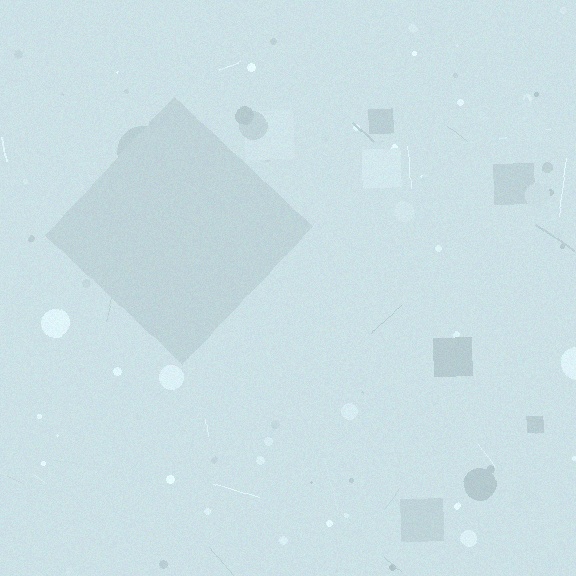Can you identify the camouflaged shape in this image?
The camouflaged shape is a diamond.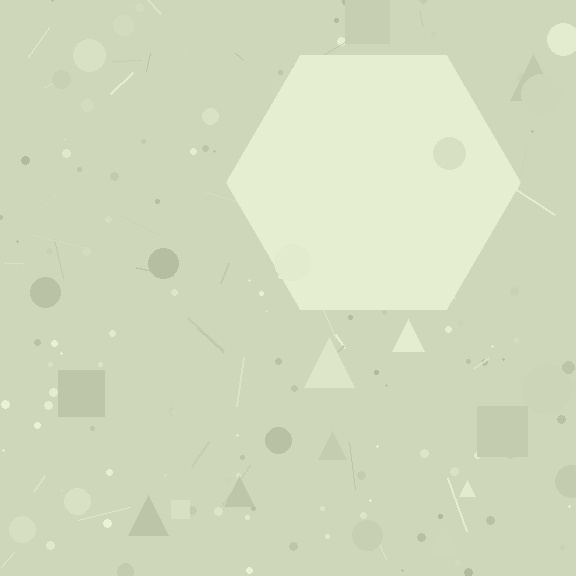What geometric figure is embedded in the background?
A hexagon is embedded in the background.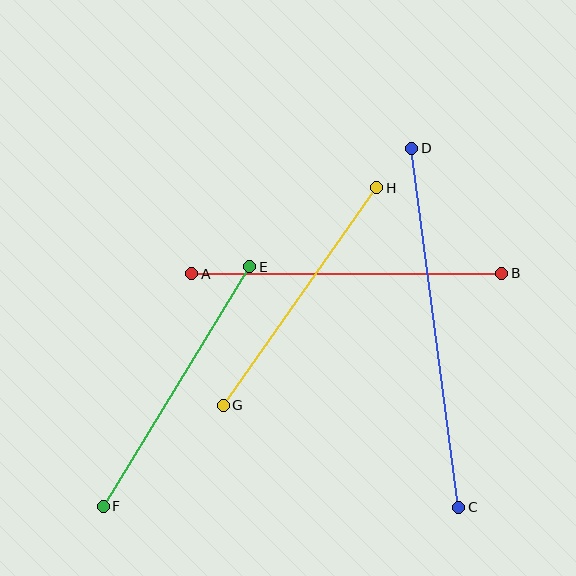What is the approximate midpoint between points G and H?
The midpoint is at approximately (300, 297) pixels.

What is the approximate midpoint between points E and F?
The midpoint is at approximately (176, 386) pixels.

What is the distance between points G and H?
The distance is approximately 266 pixels.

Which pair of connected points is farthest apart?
Points C and D are farthest apart.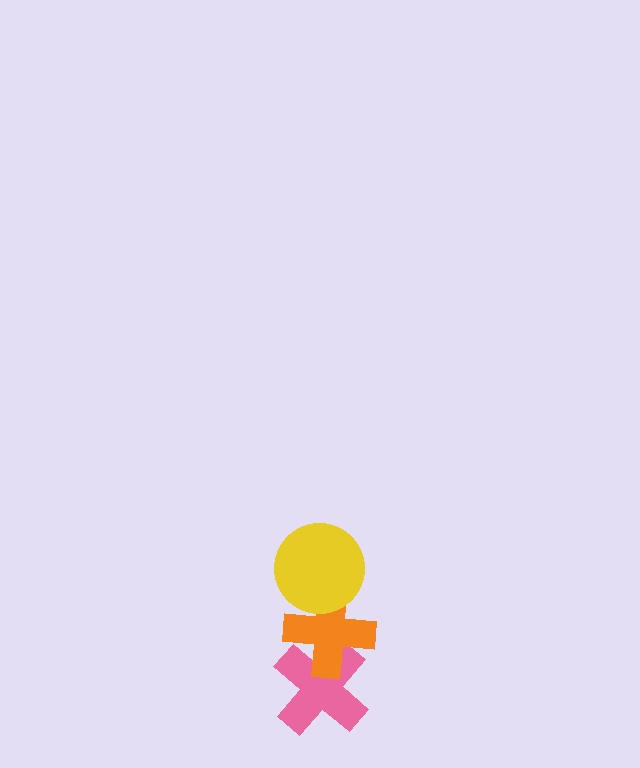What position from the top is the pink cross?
The pink cross is 3rd from the top.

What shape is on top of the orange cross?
The yellow circle is on top of the orange cross.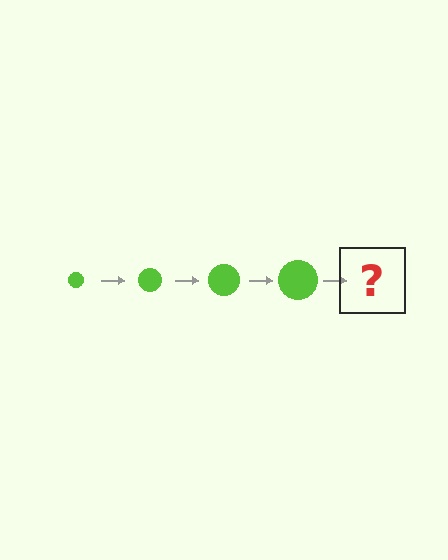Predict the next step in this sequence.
The next step is a lime circle, larger than the previous one.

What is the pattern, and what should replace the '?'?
The pattern is that the circle gets progressively larger each step. The '?' should be a lime circle, larger than the previous one.